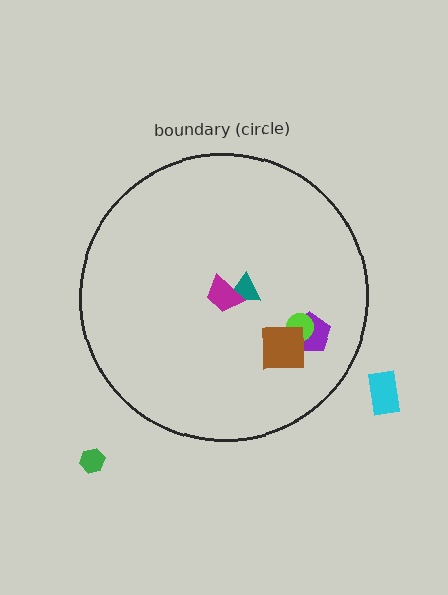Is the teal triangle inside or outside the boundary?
Inside.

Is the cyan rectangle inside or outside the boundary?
Outside.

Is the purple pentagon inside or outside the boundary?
Inside.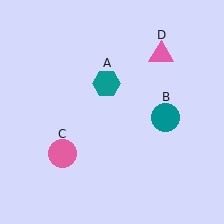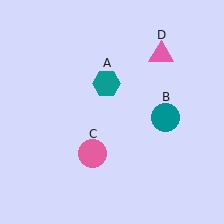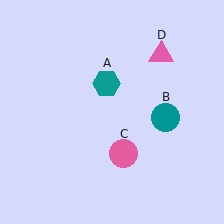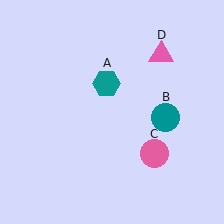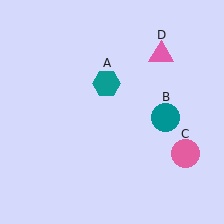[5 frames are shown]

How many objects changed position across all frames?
1 object changed position: pink circle (object C).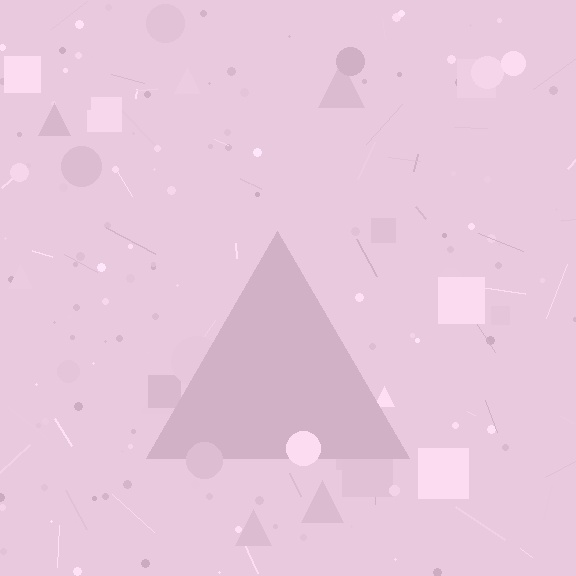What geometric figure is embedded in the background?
A triangle is embedded in the background.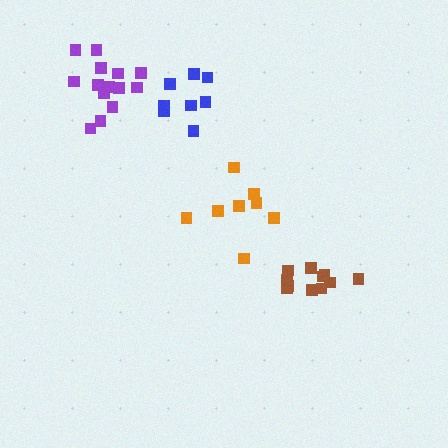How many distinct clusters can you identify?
There are 4 distinct clusters.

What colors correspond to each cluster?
The clusters are colored: orange, blue, purple, brown.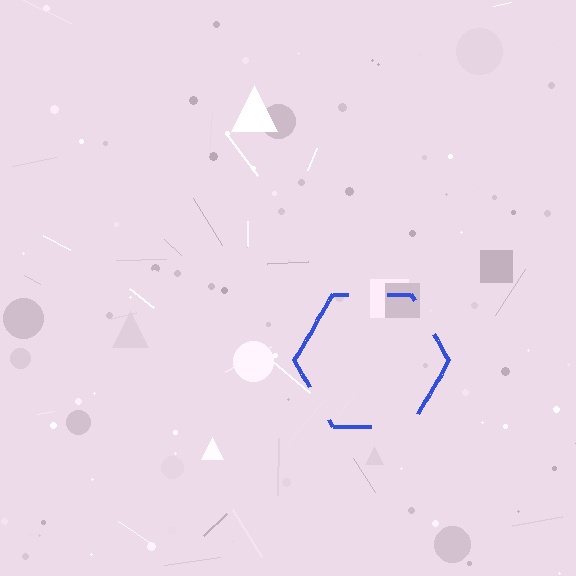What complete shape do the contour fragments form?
The contour fragments form a hexagon.